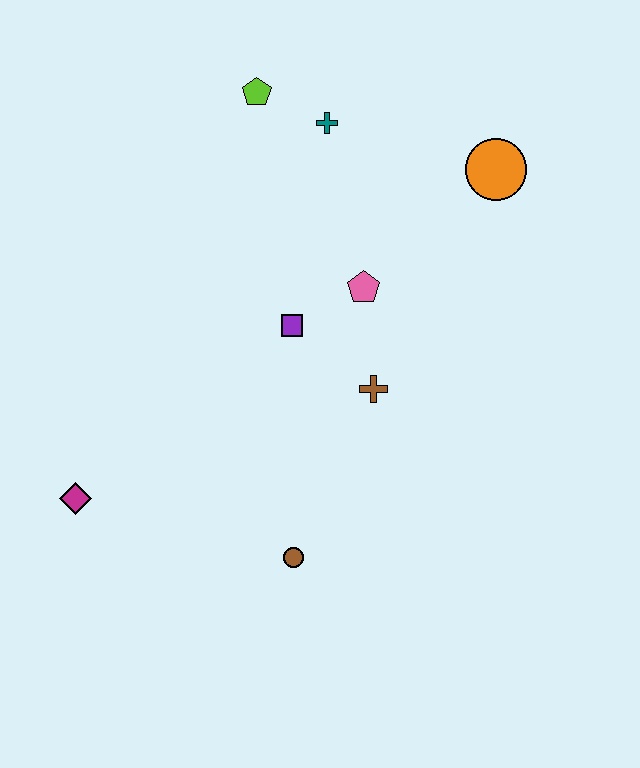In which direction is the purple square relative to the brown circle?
The purple square is above the brown circle.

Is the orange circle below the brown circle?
No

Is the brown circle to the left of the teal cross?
Yes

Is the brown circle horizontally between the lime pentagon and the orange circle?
Yes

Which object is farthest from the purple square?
The magenta diamond is farthest from the purple square.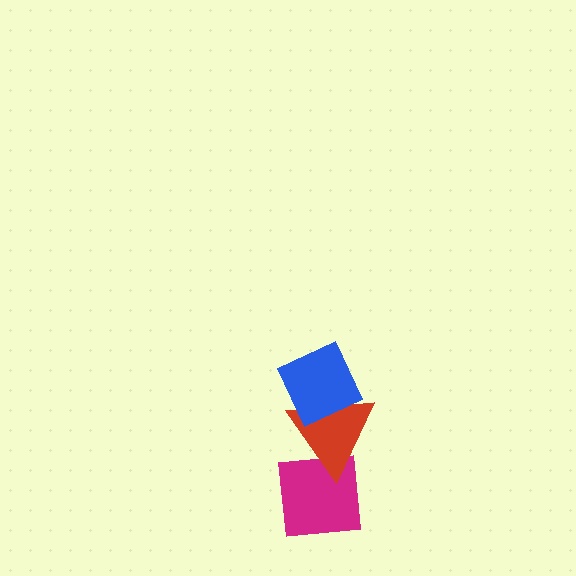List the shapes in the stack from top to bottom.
From top to bottom: the blue diamond, the red triangle, the magenta square.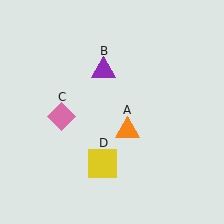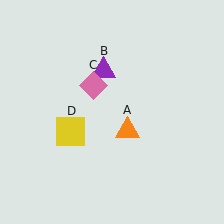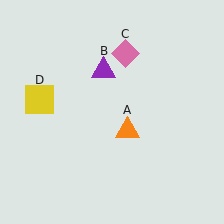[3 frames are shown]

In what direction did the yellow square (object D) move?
The yellow square (object D) moved up and to the left.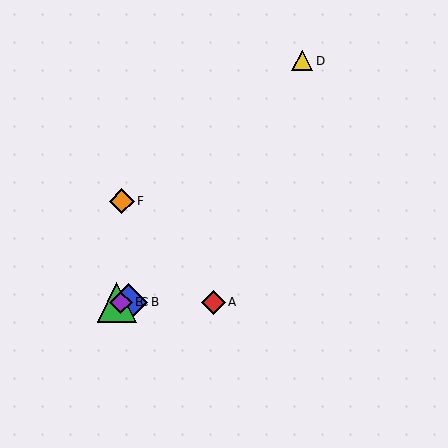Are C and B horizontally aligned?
Yes, both are at y≈303.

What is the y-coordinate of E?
Object E is at y≈303.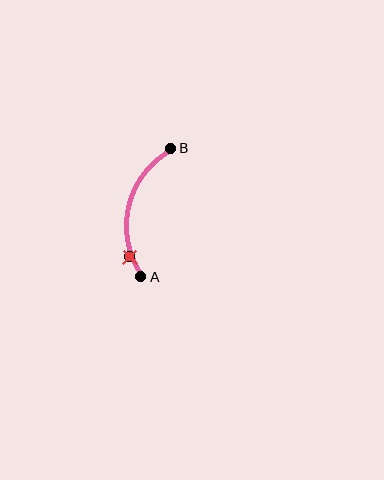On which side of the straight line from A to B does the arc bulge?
The arc bulges to the left of the straight line connecting A and B.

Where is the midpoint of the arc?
The arc midpoint is the point on the curve farthest from the straight line joining A and B. It sits to the left of that line.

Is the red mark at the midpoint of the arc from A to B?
No. The red mark lies on the arc but is closer to endpoint A. The arc midpoint would be at the point on the curve equidistant along the arc from both A and B.